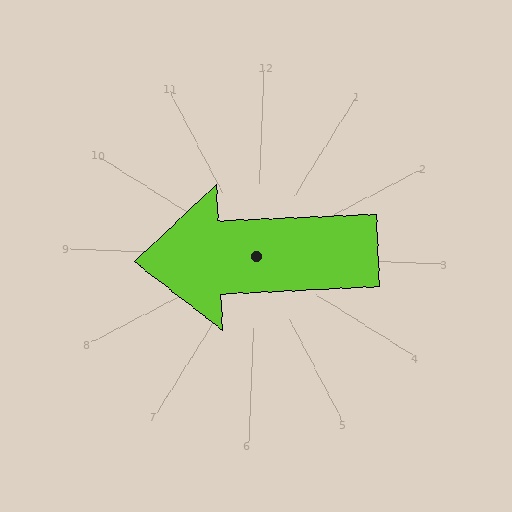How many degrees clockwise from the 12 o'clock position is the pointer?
Approximately 265 degrees.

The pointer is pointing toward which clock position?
Roughly 9 o'clock.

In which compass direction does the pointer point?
West.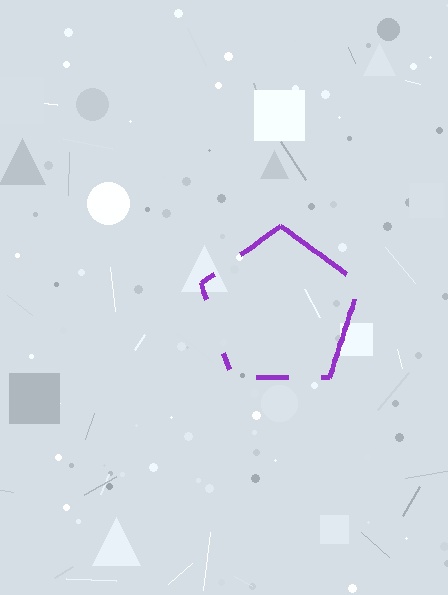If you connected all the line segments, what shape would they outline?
They would outline a pentagon.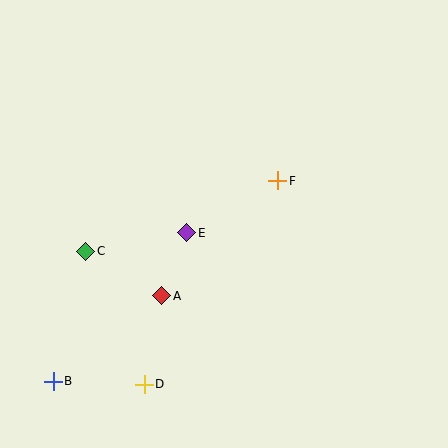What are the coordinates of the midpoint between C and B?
The midpoint between C and B is at (69, 316).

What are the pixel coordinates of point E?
Point E is at (187, 233).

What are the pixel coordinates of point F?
Point F is at (278, 181).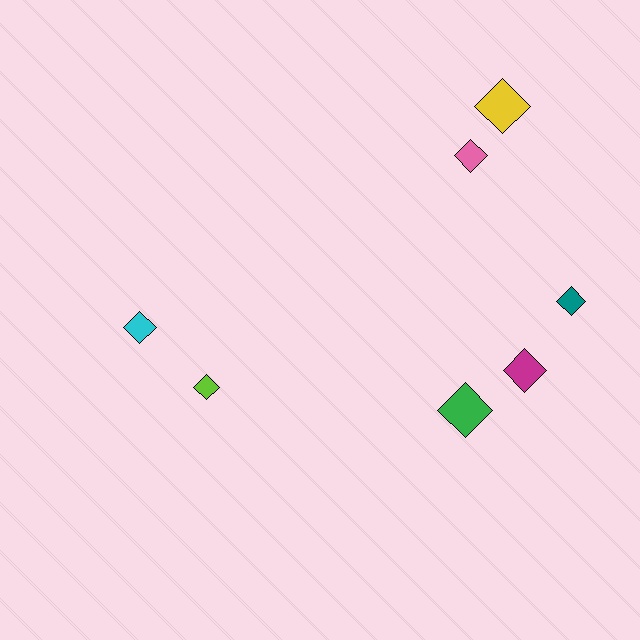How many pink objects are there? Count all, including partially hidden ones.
There is 1 pink object.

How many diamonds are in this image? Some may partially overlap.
There are 7 diamonds.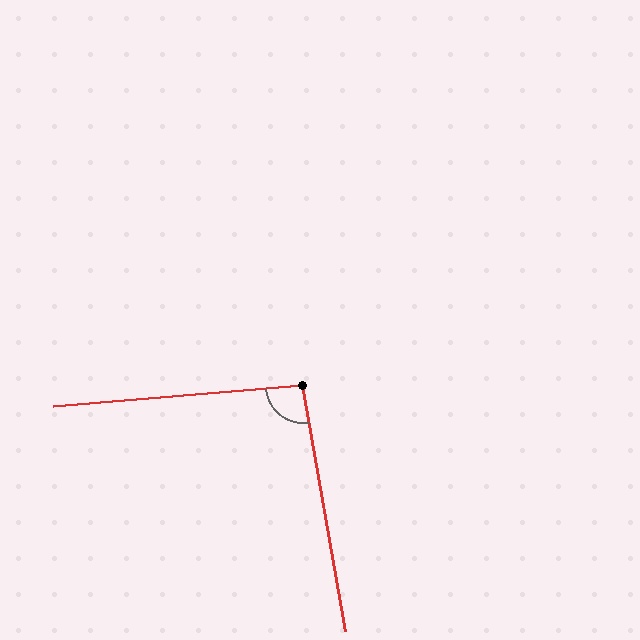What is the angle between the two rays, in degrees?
Approximately 95 degrees.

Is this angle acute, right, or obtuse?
It is obtuse.